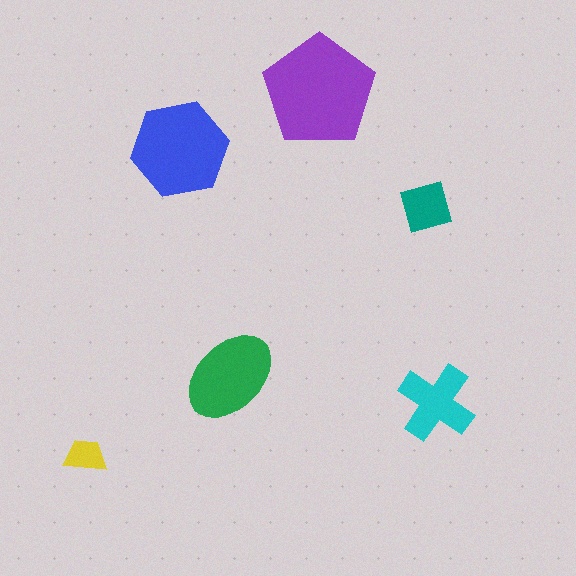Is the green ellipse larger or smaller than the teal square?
Larger.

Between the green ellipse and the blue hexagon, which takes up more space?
The blue hexagon.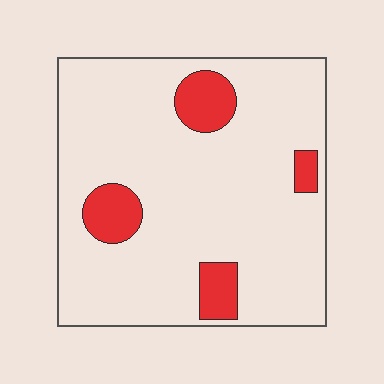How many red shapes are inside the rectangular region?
4.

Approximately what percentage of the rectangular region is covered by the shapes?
Approximately 15%.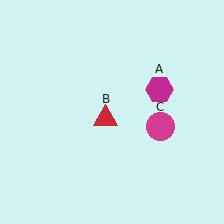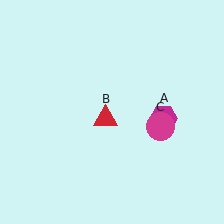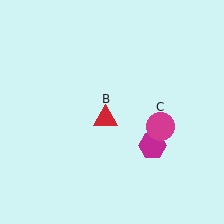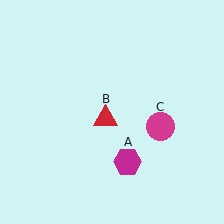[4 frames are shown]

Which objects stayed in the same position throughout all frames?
Red triangle (object B) and magenta circle (object C) remained stationary.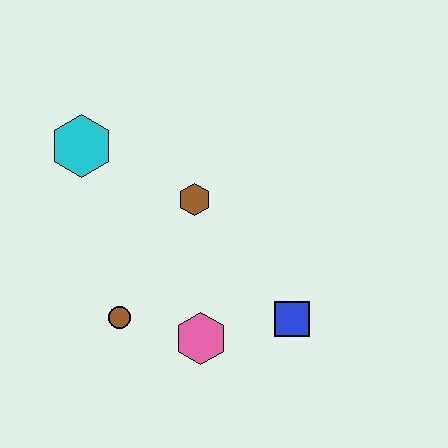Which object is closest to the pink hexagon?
The brown circle is closest to the pink hexagon.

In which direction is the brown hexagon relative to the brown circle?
The brown hexagon is above the brown circle.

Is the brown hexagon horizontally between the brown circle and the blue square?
Yes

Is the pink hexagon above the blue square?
No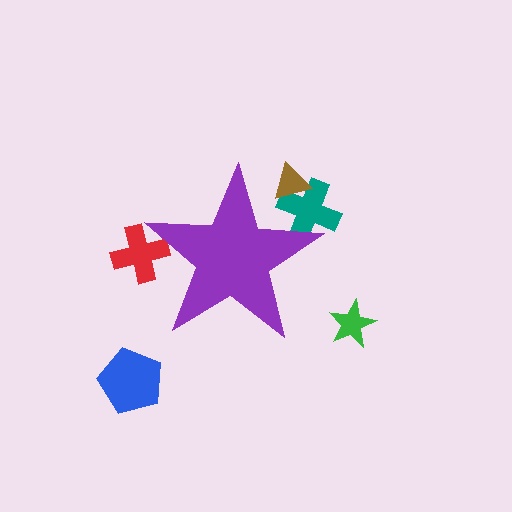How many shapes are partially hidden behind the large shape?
3 shapes are partially hidden.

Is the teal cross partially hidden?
Yes, the teal cross is partially hidden behind the purple star.